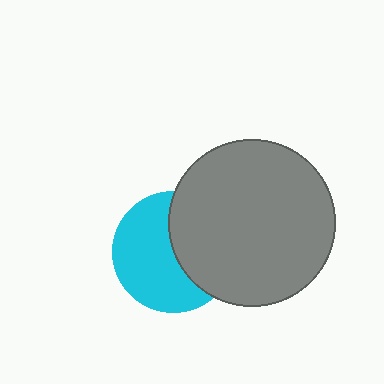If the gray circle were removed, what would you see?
You would see the complete cyan circle.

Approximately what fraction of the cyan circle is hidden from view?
Roughly 42% of the cyan circle is hidden behind the gray circle.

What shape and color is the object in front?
The object in front is a gray circle.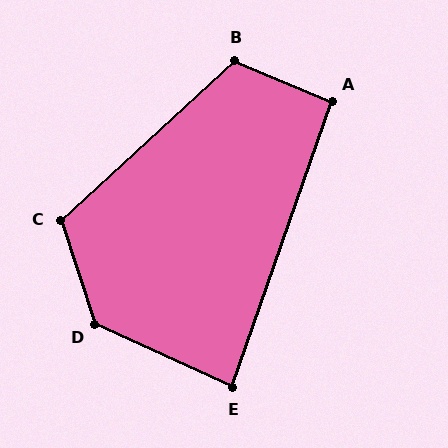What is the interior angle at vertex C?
Approximately 114 degrees (obtuse).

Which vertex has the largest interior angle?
D, at approximately 133 degrees.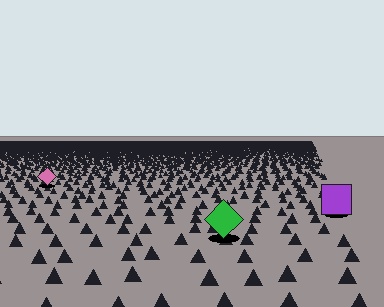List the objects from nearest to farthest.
From nearest to farthest: the green diamond, the purple square, the pink diamond.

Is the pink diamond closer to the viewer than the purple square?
No. The purple square is closer — you can tell from the texture gradient: the ground texture is coarser near it.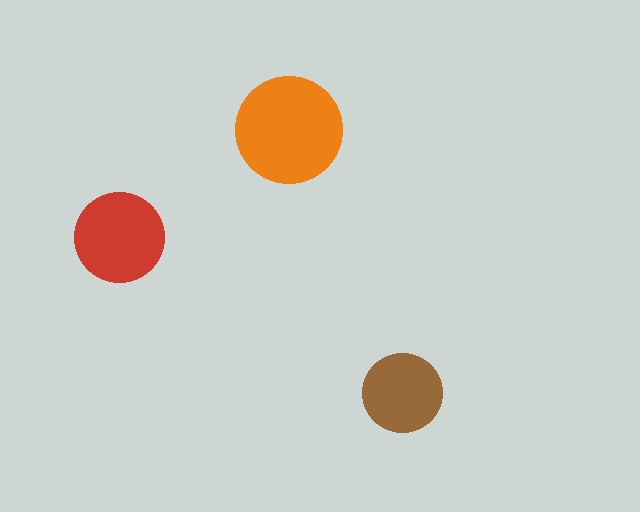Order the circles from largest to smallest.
the orange one, the red one, the brown one.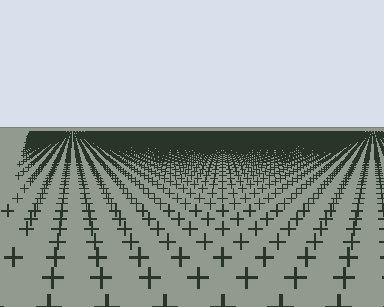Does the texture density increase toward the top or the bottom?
Density increases toward the top.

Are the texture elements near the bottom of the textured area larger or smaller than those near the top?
Larger. Near the bottom, elements are closer to the viewer and appear at a bigger on-screen size.